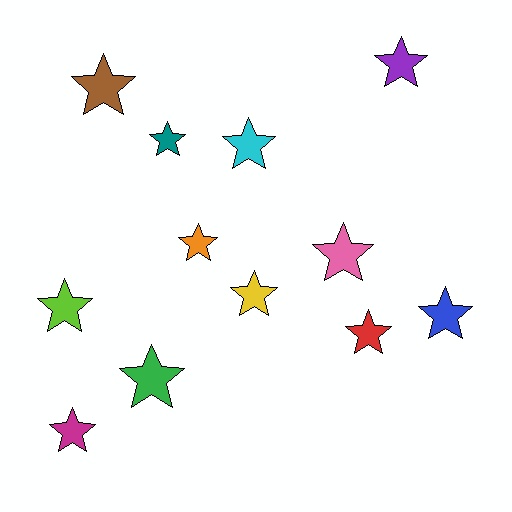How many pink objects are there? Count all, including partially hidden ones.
There is 1 pink object.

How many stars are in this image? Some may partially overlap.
There are 12 stars.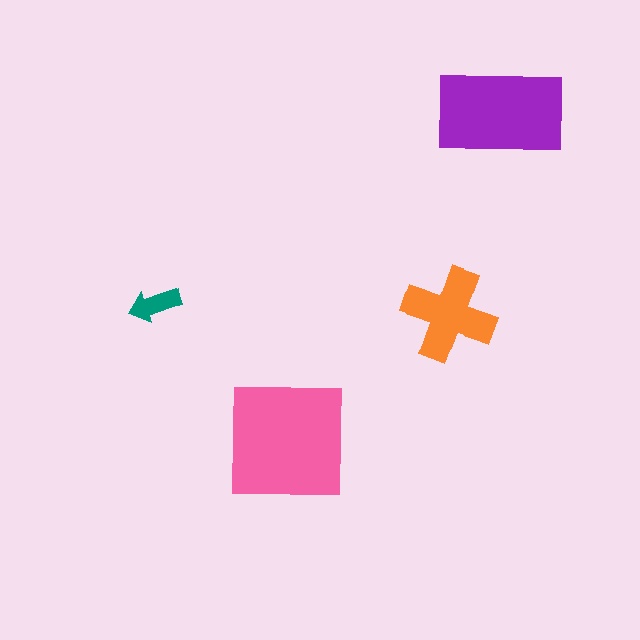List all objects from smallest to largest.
The teal arrow, the orange cross, the purple rectangle, the pink square.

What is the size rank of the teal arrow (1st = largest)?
4th.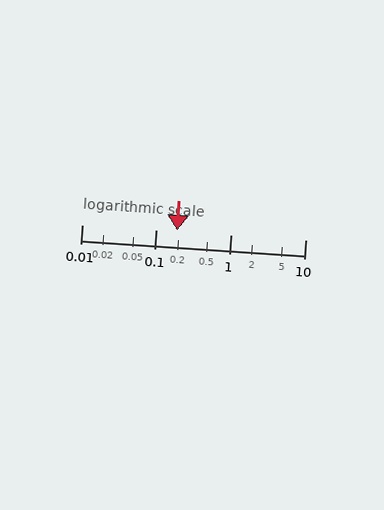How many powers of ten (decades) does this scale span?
The scale spans 3 decades, from 0.01 to 10.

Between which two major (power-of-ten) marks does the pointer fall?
The pointer is between 0.1 and 1.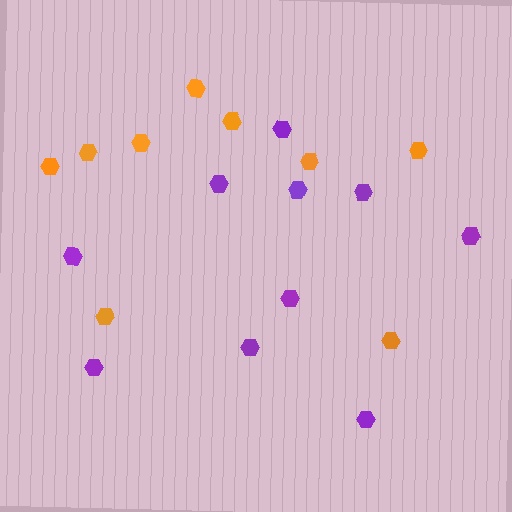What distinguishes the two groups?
There are 2 groups: one group of purple hexagons (10) and one group of orange hexagons (9).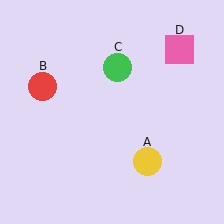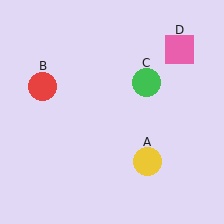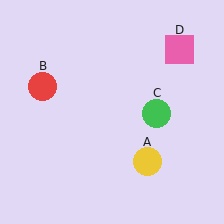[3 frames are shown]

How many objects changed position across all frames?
1 object changed position: green circle (object C).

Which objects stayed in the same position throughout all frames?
Yellow circle (object A) and red circle (object B) and pink square (object D) remained stationary.